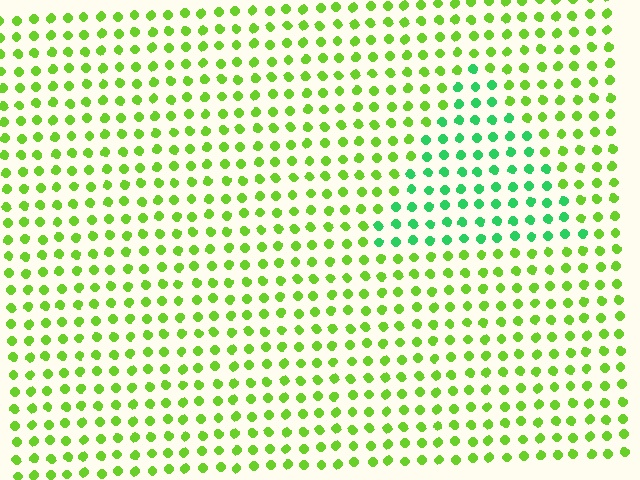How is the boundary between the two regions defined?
The boundary is defined purely by a slight shift in hue (about 42 degrees). Spacing, size, and orientation are identical on both sides.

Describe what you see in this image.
The image is filled with small lime elements in a uniform arrangement. A triangle-shaped region is visible where the elements are tinted to a slightly different hue, forming a subtle color boundary.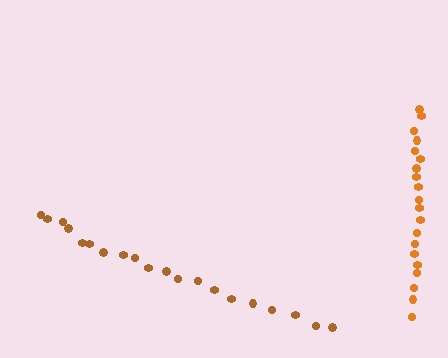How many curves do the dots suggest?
There are 2 distinct paths.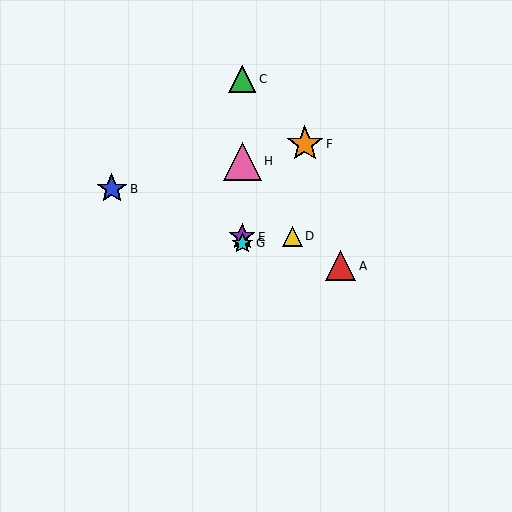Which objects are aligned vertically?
Objects C, E, G, H are aligned vertically.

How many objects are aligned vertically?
4 objects (C, E, G, H) are aligned vertically.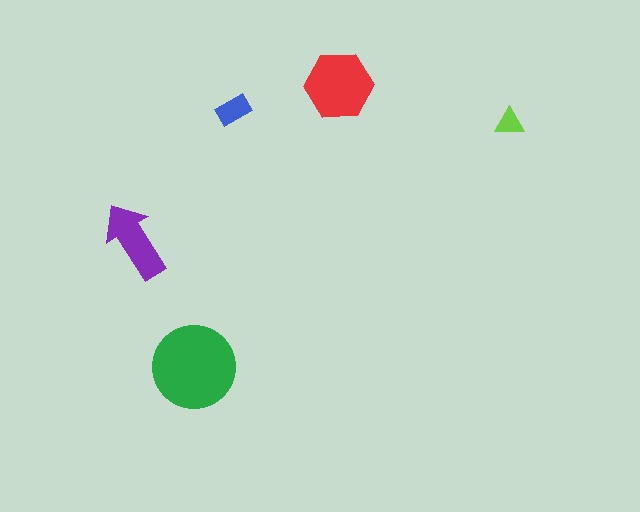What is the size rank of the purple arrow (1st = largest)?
3rd.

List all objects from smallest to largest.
The lime triangle, the blue rectangle, the purple arrow, the red hexagon, the green circle.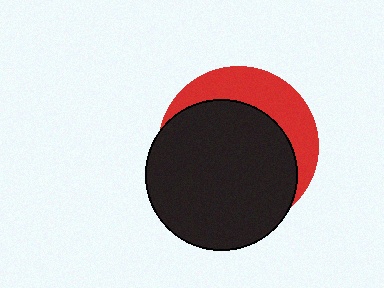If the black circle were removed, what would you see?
You would see the complete red circle.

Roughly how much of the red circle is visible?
A small part of it is visible (roughly 31%).